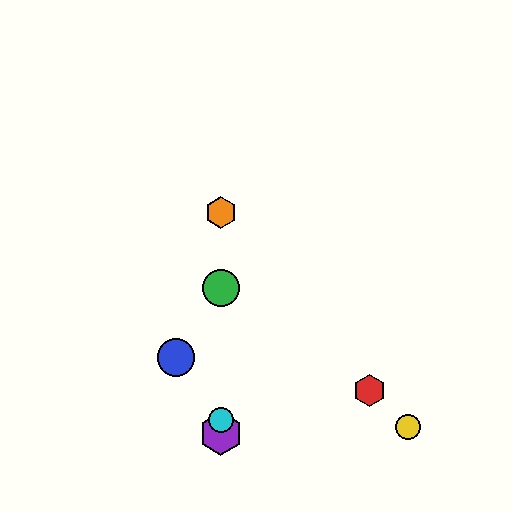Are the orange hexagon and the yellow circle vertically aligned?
No, the orange hexagon is at x≈221 and the yellow circle is at x≈408.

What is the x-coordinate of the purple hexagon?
The purple hexagon is at x≈221.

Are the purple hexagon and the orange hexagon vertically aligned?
Yes, both are at x≈221.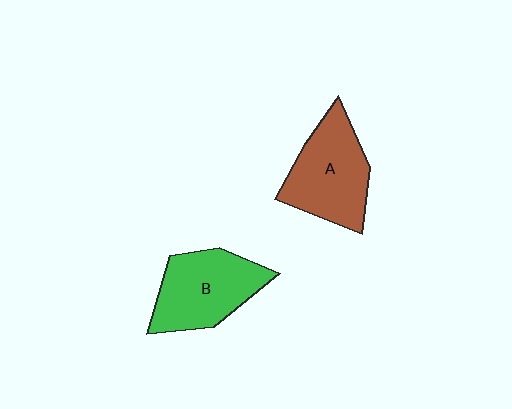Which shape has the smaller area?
Shape B (green).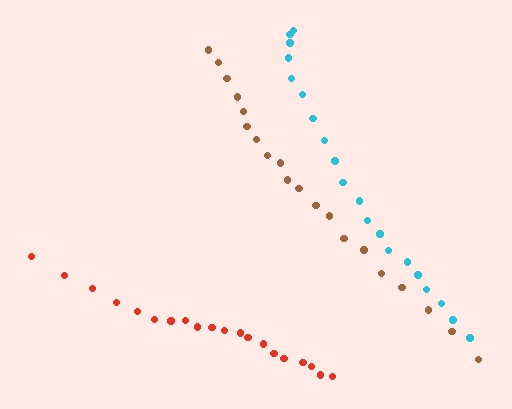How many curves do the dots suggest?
There are 3 distinct paths.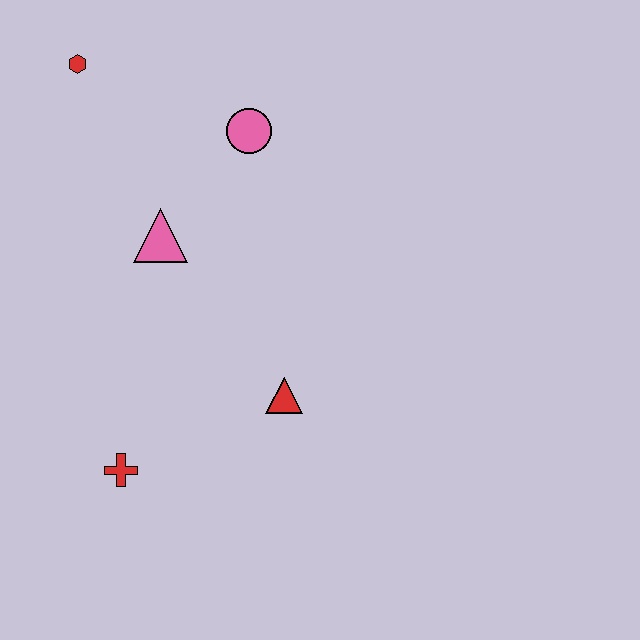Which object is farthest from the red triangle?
The red hexagon is farthest from the red triangle.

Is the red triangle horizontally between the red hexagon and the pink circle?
No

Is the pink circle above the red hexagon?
No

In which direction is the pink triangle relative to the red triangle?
The pink triangle is above the red triangle.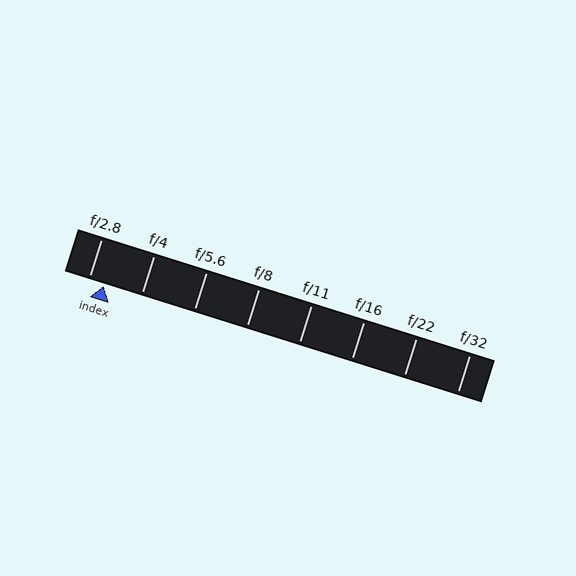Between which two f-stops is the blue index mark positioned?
The index mark is between f/2.8 and f/4.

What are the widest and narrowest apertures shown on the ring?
The widest aperture shown is f/2.8 and the narrowest is f/32.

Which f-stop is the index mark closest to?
The index mark is closest to f/2.8.